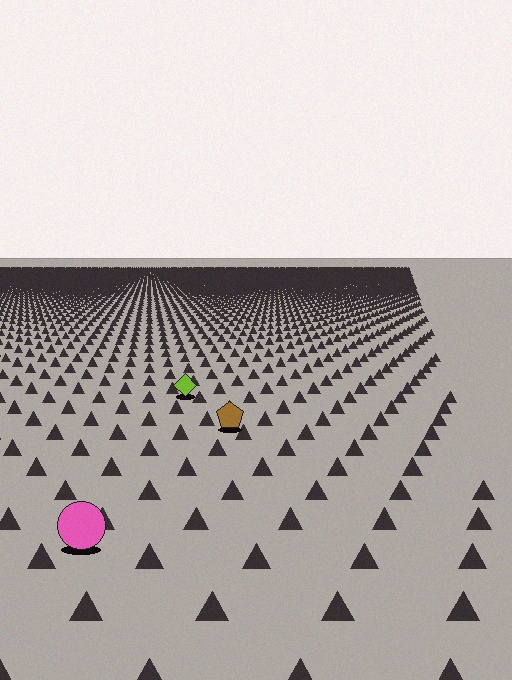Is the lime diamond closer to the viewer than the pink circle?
No. The pink circle is closer — you can tell from the texture gradient: the ground texture is coarser near it.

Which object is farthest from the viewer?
The lime diamond is farthest from the viewer. It appears smaller and the ground texture around it is denser.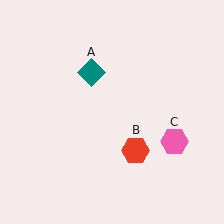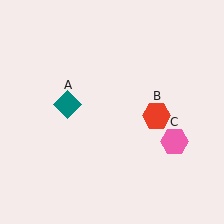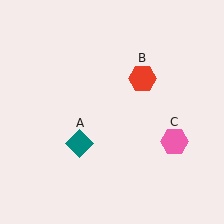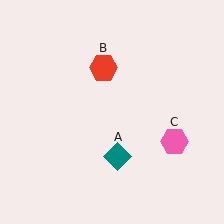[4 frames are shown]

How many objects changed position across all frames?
2 objects changed position: teal diamond (object A), red hexagon (object B).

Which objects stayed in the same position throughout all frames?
Pink hexagon (object C) remained stationary.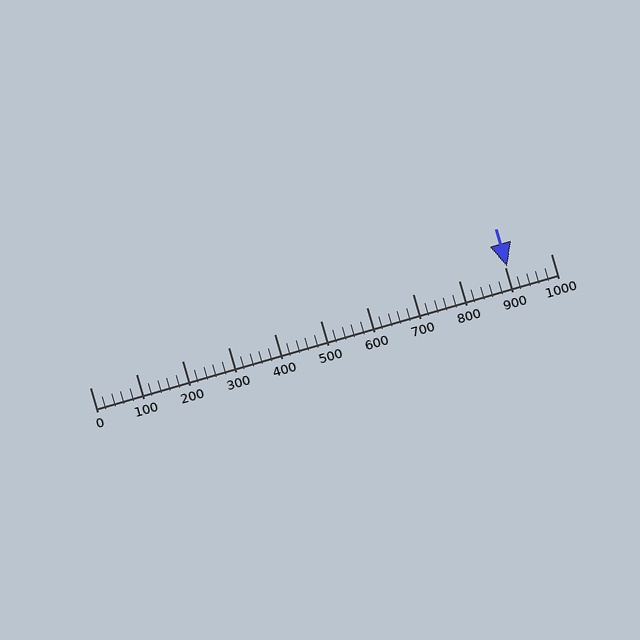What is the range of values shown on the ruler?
The ruler shows values from 0 to 1000.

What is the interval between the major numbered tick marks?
The major tick marks are spaced 100 units apart.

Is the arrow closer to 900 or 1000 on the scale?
The arrow is closer to 900.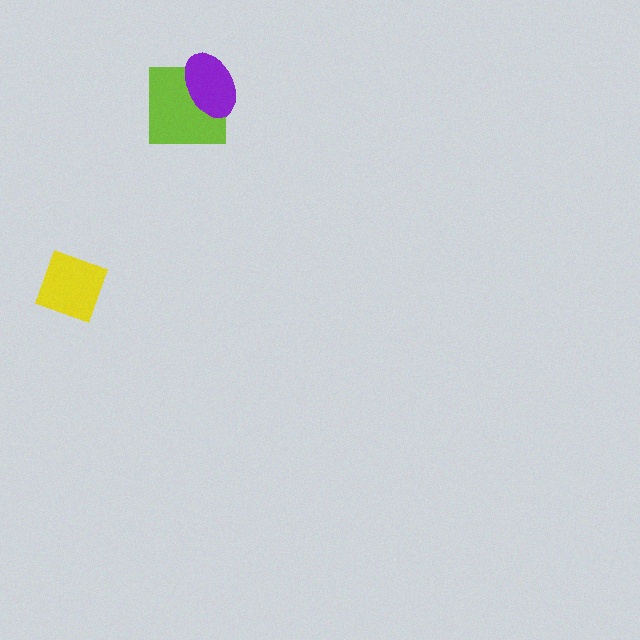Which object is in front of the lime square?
The purple ellipse is in front of the lime square.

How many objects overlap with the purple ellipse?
1 object overlaps with the purple ellipse.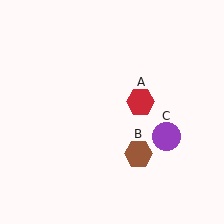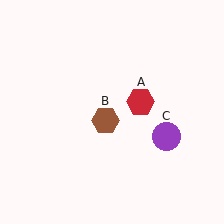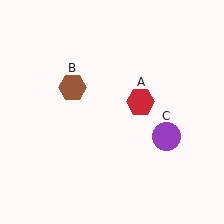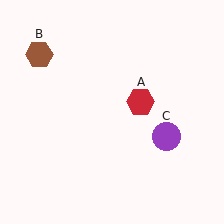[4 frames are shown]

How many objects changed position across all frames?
1 object changed position: brown hexagon (object B).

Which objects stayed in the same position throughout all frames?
Red hexagon (object A) and purple circle (object C) remained stationary.